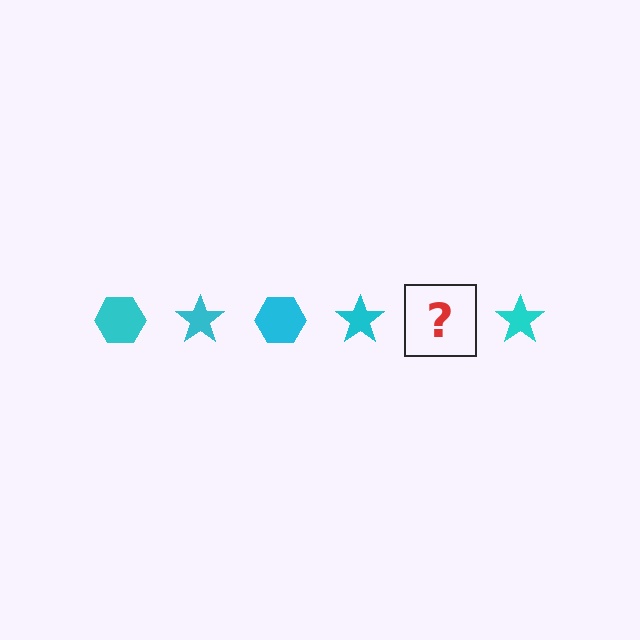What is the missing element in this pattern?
The missing element is a cyan hexagon.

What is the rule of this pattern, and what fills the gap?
The rule is that the pattern cycles through hexagon, star shapes in cyan. The gap should be filled with a cyan hexagon.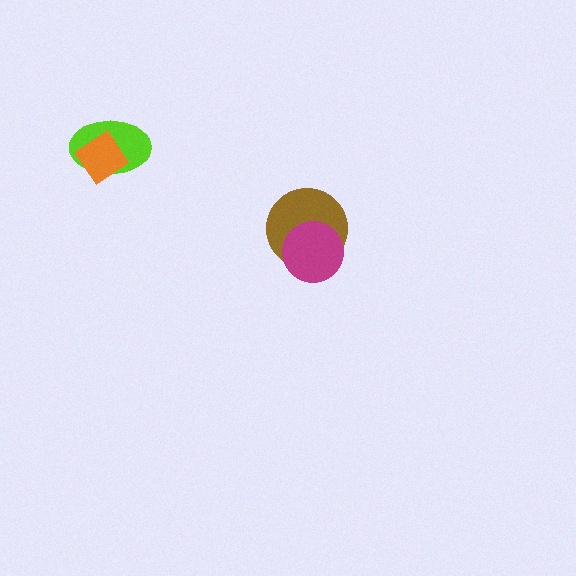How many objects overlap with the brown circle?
1 object overlaps with the brown circle.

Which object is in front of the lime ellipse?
The orange diamond is in front of the lime ellipse.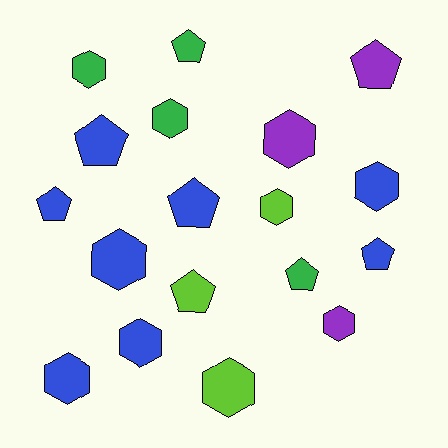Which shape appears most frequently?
Hexagon, with 10 objects.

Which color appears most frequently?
Blue, with 8 objects.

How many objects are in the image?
There are 18 objects.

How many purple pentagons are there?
There is 1 purple pentagon.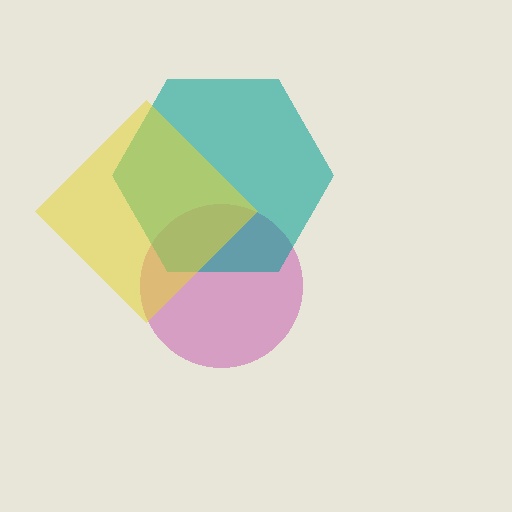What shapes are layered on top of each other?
The layered shapes are: a magenta circle, a teal hexagon, a yellow diamond.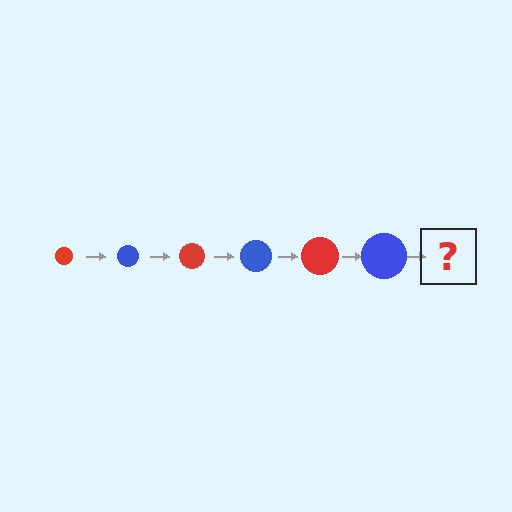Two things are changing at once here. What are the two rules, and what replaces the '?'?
The two rules are that the circle grows larger each step and the color cycles through red and blue. The '?' should be a red circle, larger than the previous one.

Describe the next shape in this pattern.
It should be a red circle, larger than the previous one.